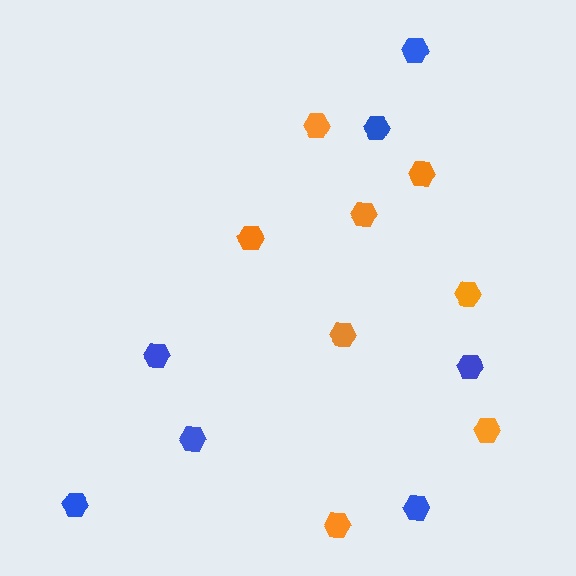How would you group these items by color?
There are 2 groups: one group of orange hexagons (8) and one group of blue hexagons (7).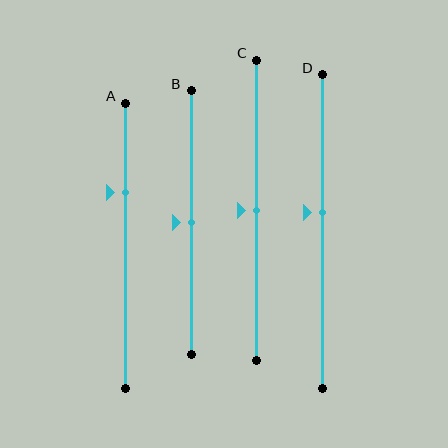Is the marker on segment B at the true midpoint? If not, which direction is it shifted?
Yes, the marker on segment B is at the true midpoint.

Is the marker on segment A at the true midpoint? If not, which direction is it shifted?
No, the marker on segment A is shifted upward by about 19% of the segment length.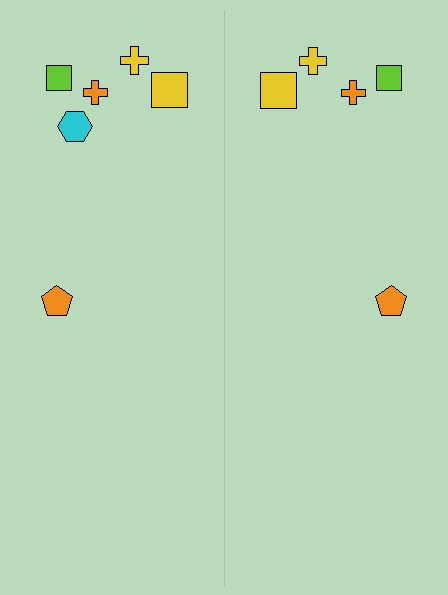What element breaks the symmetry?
A cyan hexagon is missing from the right side.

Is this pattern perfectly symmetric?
No, the pattern is not perfectly symmetric. A cyan hexagon is missing from the right side.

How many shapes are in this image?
There are 11 shapes in this image.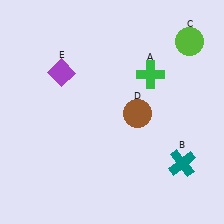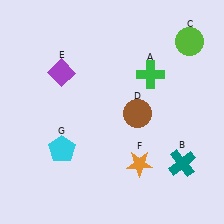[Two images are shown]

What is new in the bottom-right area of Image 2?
An orange star (F) was added in the bottom-right area of Image 2.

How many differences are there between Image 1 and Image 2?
There are 2 differences between the two images.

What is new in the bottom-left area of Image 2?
A cyan pentagon (G) was added in the bottom-left area of Image 2.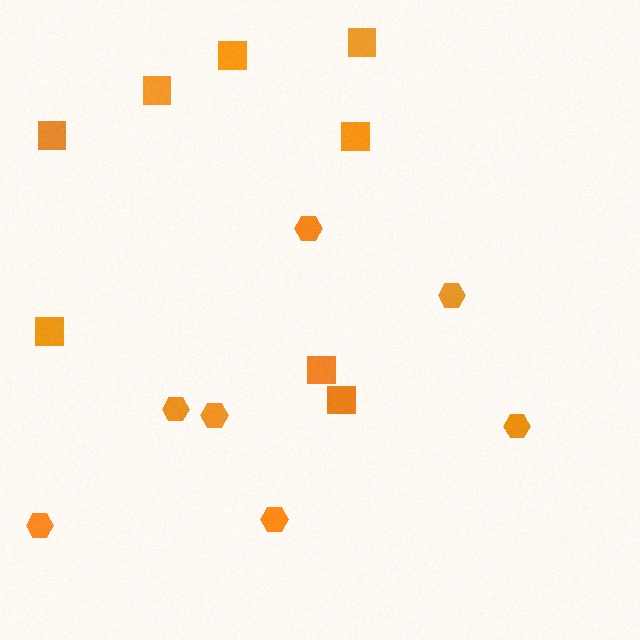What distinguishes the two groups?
There are 2 groups: one group of hexagons (7) and one group of squares (8).